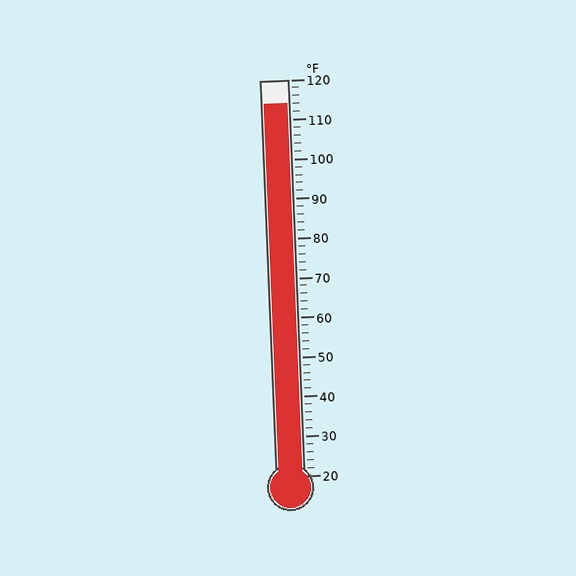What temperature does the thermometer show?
The thermometer shows approximately 114°F.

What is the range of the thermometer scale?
The thermometer scale ranges from 20°F to 120°F.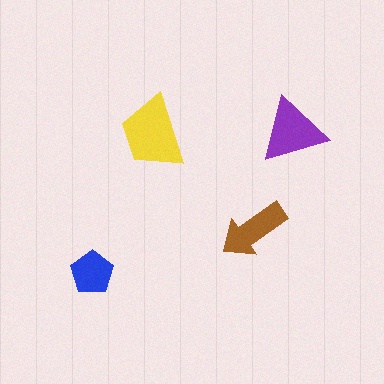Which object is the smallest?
The blue pentagon.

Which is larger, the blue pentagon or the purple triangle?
The purple triangle.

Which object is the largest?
The yellow trapezoid.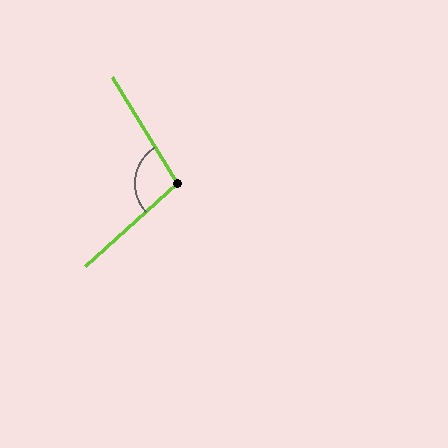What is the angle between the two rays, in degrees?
Approximately 100 degrees.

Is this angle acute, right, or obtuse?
It is obtuse.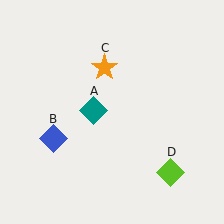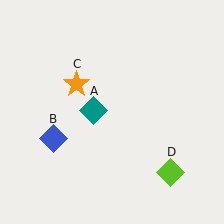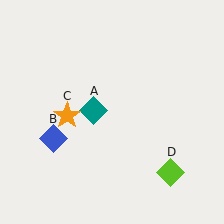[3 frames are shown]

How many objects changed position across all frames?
1 object changed position: orange star (object C).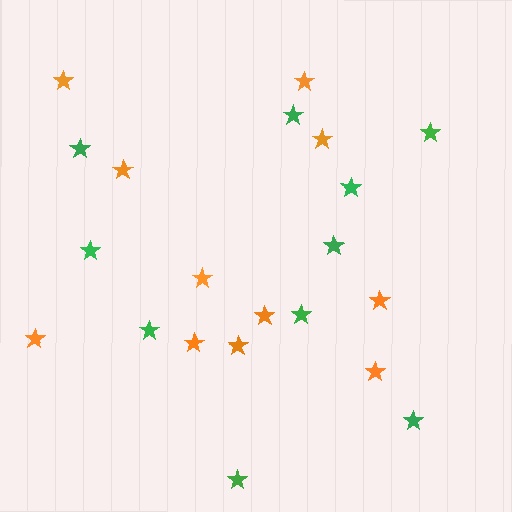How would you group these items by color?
There are 2 groups: one group of orange stars (11) and one group of green stars (10).